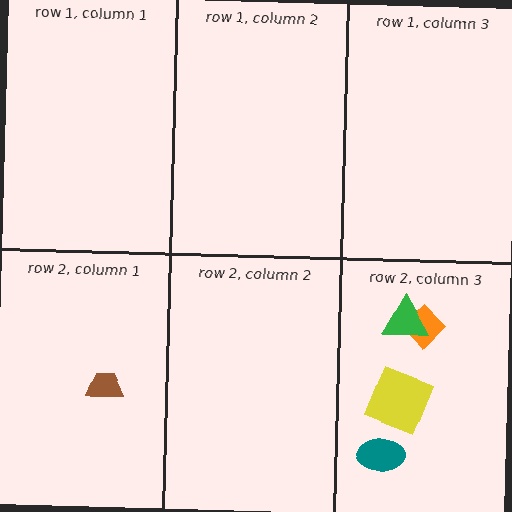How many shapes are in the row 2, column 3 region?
4.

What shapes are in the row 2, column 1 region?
The brown trapezoid.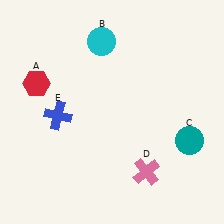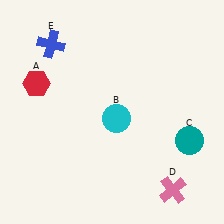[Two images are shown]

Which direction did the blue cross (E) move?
The blue cross (E) moved up.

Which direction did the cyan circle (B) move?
The cyan circle (B) moved down.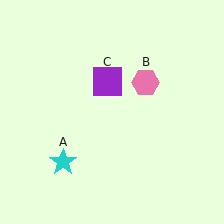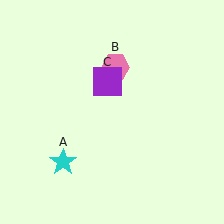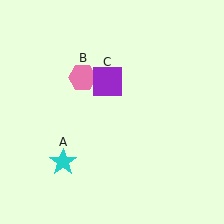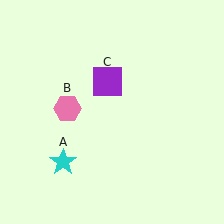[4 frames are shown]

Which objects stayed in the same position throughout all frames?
Cyan star (object A) and purple square (object C) remained stationary.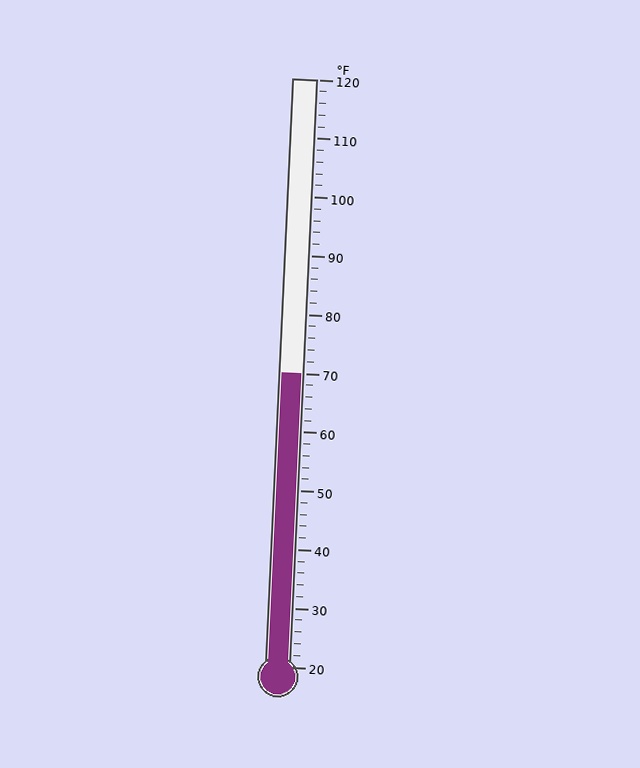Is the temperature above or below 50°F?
The temperature is above 50°F.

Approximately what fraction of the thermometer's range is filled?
The thermometer is filled to approximately 50% of its range.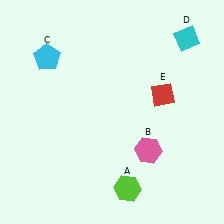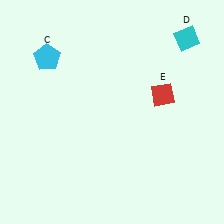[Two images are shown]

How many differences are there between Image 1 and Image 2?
There are 2 differences between the two images.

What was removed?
The pink hexagon (B), the lime hexagon (A) were removed in Image 2.